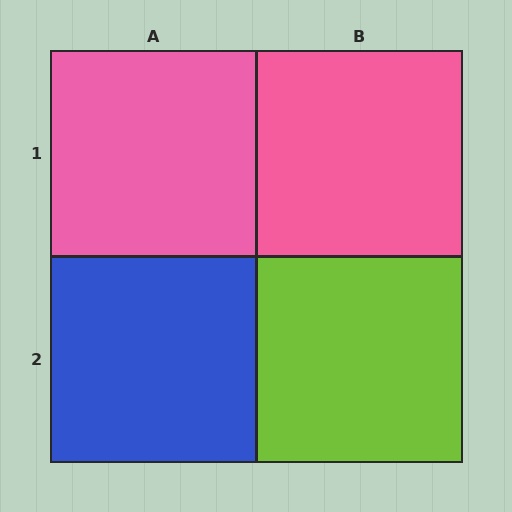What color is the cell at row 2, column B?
Lime.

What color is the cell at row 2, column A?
Blue.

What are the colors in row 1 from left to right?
Pink, pink.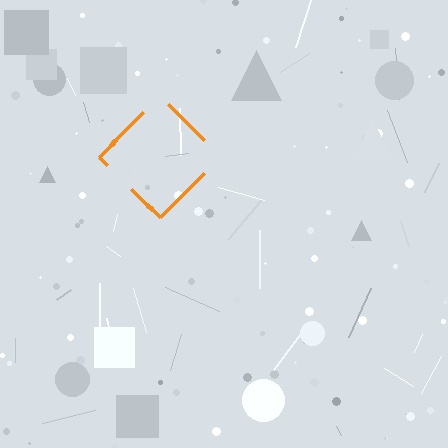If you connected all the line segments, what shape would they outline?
They would outline a diamond.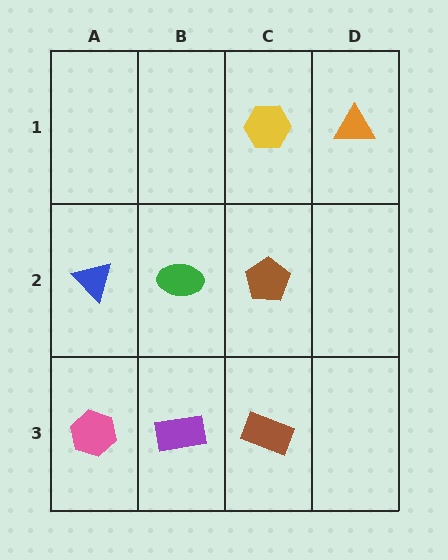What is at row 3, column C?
A brown rectangle.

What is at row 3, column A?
A pink hexagon.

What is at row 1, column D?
An orange triangle.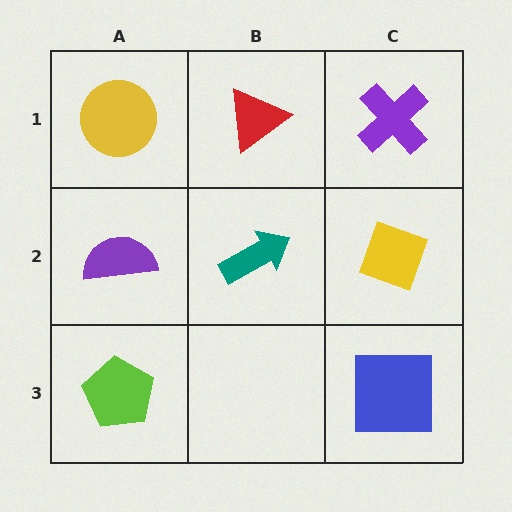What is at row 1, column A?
A yellow circle.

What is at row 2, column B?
A teal arrow.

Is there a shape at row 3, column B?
No, that cell is empty.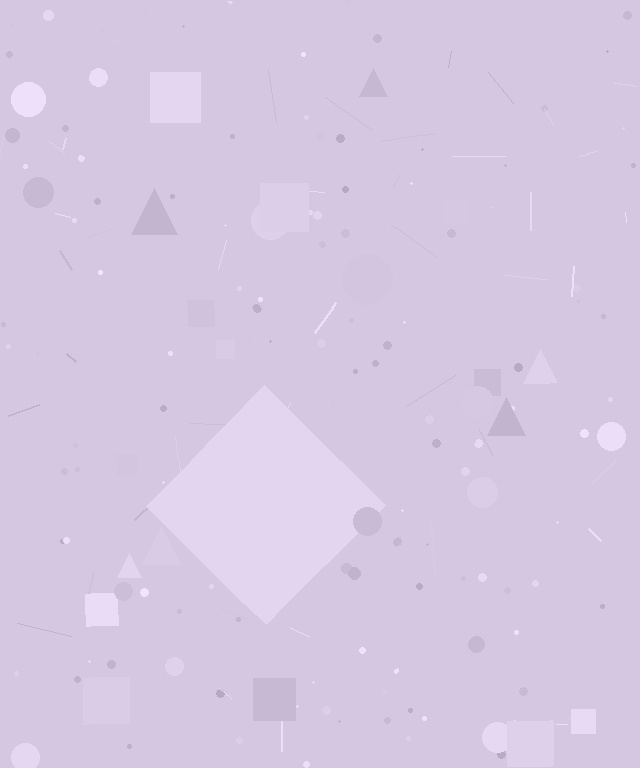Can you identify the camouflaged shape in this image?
The camouflaged shape is a diamond.